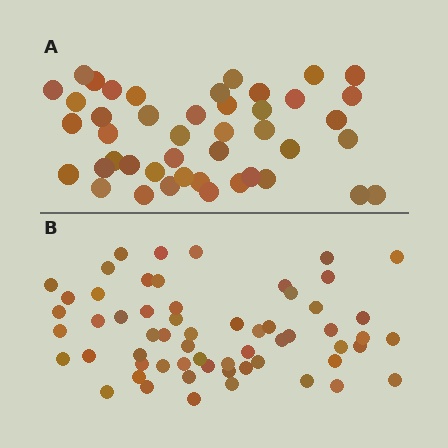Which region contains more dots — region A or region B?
Region B (the bottom region) has more dots.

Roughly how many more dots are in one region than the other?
Region B has approximately 15 more dots than region A.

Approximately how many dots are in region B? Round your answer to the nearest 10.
About 60 dots.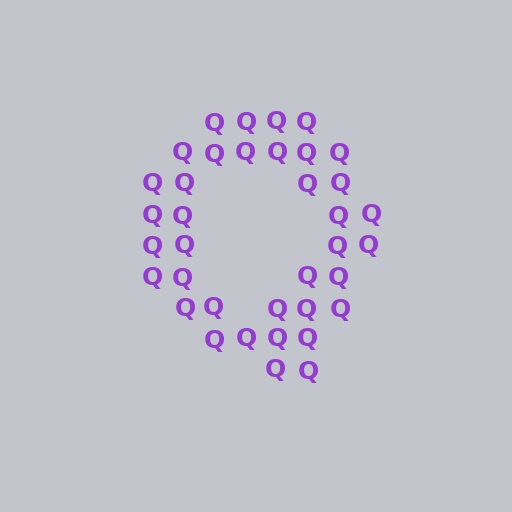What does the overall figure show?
The overall figure shows the letter Q.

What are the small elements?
The small elements are letter Q's.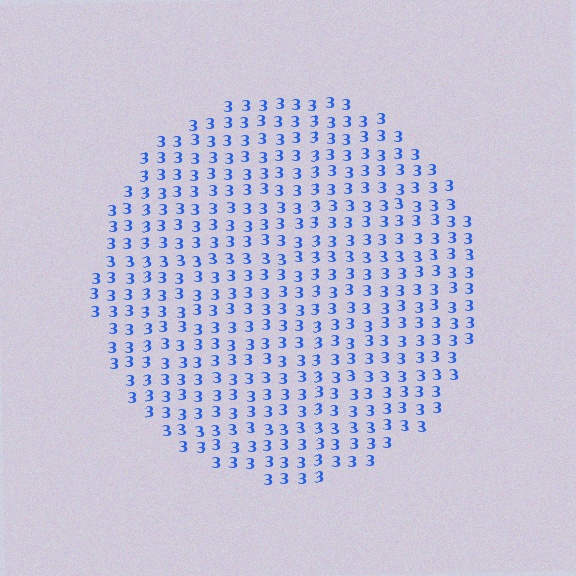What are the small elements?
The small elements are digit 3's.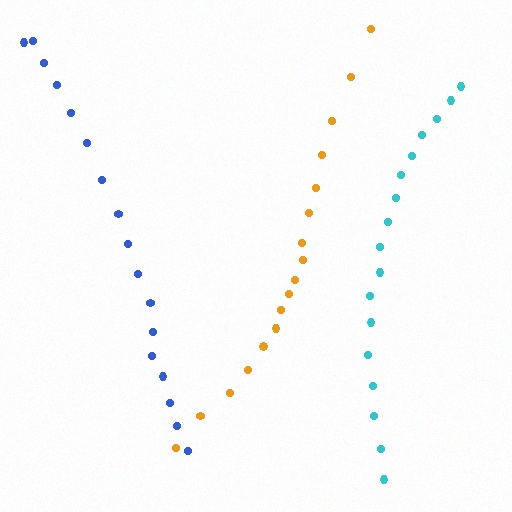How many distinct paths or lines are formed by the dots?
There are 3 distinct paths.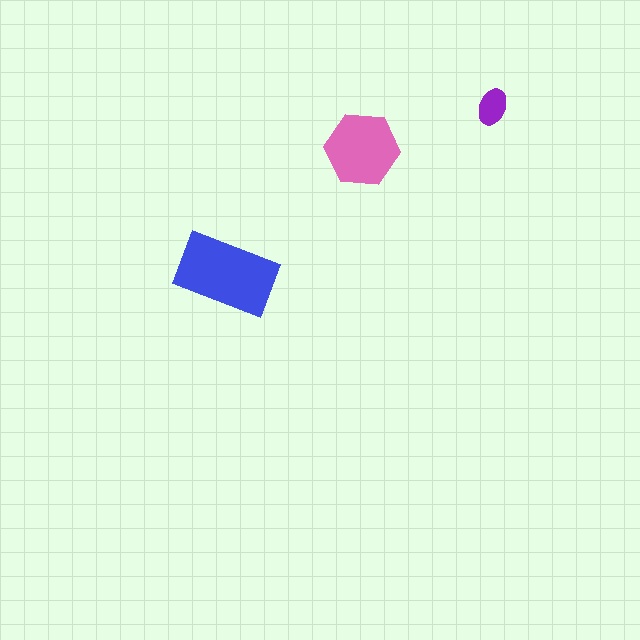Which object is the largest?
The blue rectangle.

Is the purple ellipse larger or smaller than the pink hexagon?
Smaller.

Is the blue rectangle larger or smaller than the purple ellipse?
Larger.